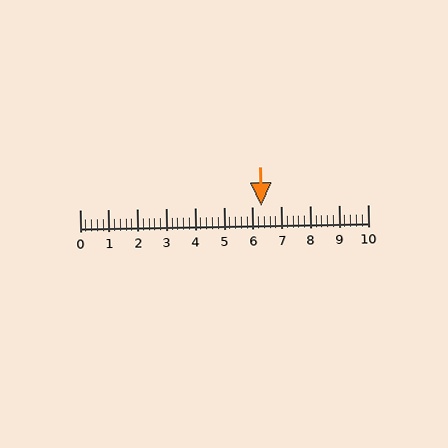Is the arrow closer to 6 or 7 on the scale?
The arrow is closer to 6.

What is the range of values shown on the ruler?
The ruler shows values from 0 to 10.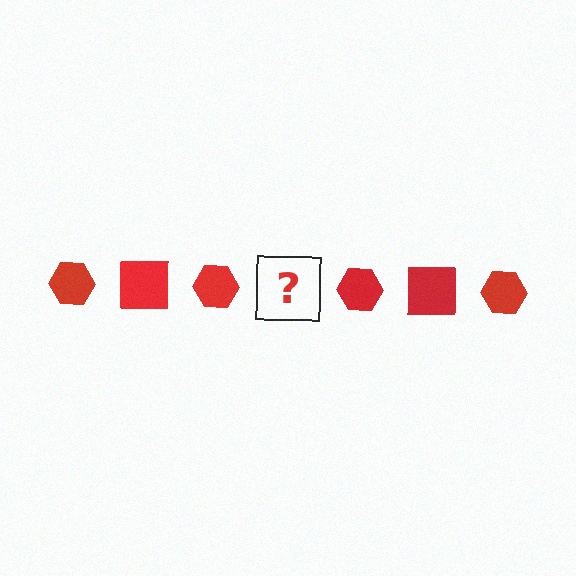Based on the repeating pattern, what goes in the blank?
The blank should be a red square.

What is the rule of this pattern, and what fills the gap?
The rule is that the pattern cycles through hexagon, square shapes in red. The gap should be filled with a red square.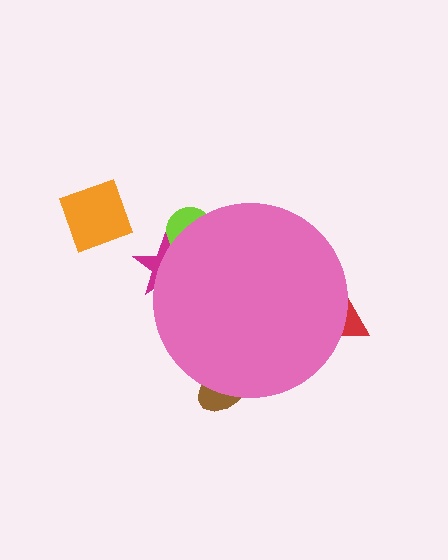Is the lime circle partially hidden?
Yes, the lime circle is partially hidden behind the pink circle.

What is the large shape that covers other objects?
A pink circle.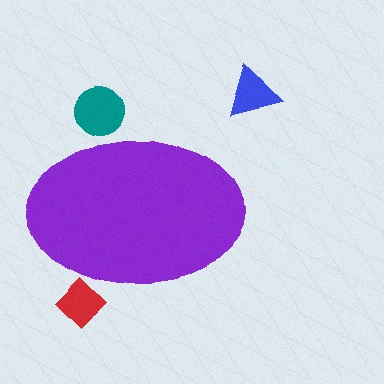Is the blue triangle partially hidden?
No, the blue triangle is fully visible.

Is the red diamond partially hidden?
Yes, the red diamond is partially hidden behind the purple ellipse.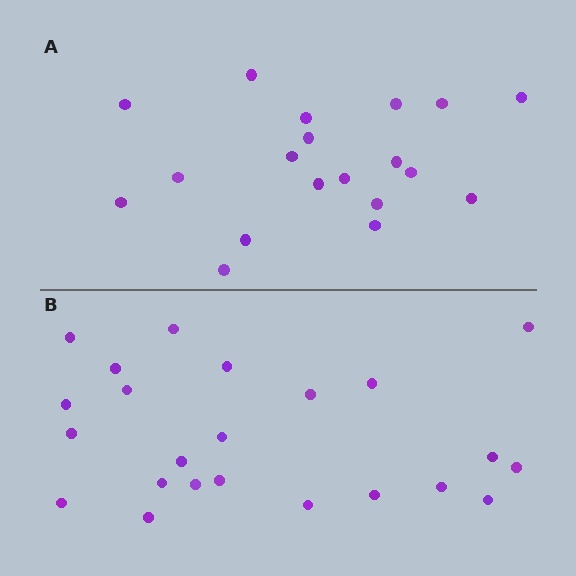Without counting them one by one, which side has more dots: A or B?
Region B (the bottom region) has more dots.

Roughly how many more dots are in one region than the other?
Region B has about 4 more dots than region A.